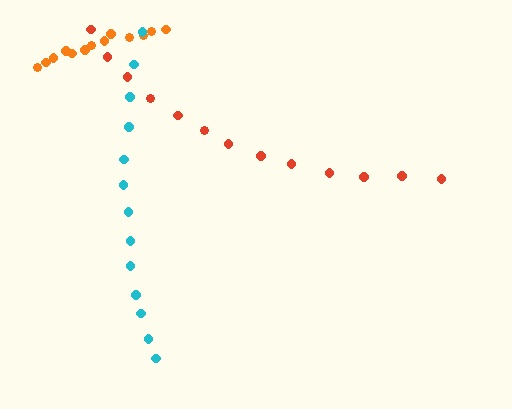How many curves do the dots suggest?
There are 3 distinct paths.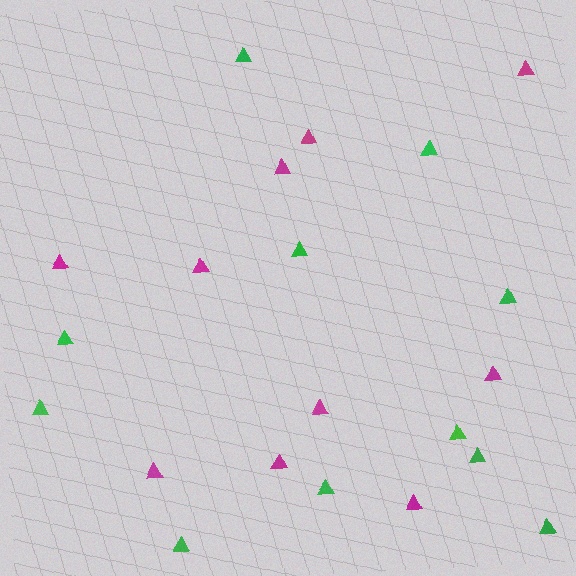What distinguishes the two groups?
There are 2 groups: one group of green triangles (11) and one group of magenta triangles (10).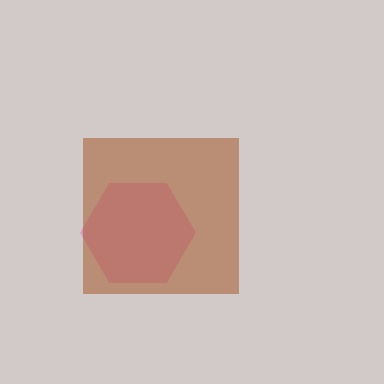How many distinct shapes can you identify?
There are 2 distinct shapes: a pink hexagon, a brown square.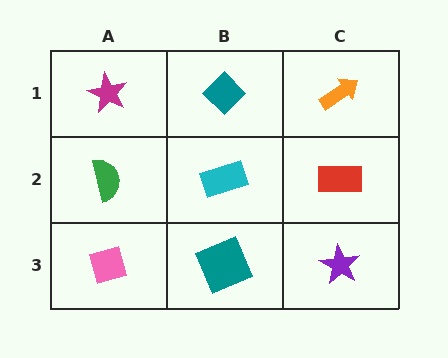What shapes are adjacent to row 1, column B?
A cyan rectangle (row 2, column B), a magenta star (row 1, column A), an orange arrow (row 1, column C).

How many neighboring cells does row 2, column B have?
4.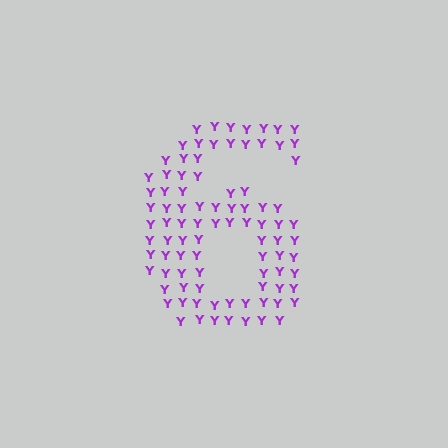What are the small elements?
The small elements are letter Y's.